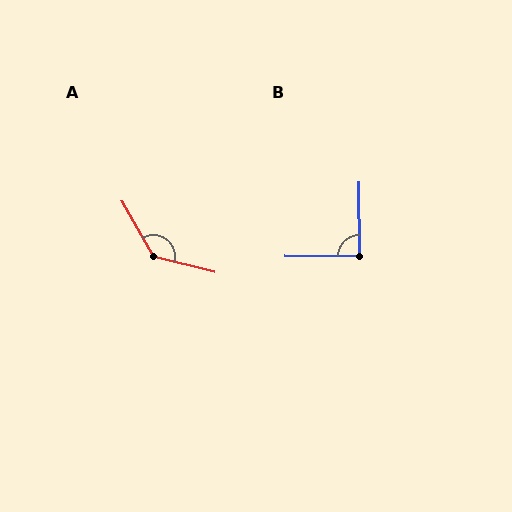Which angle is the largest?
A, at approximately 134 degrees.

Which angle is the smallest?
B, at approximately 89 degrees.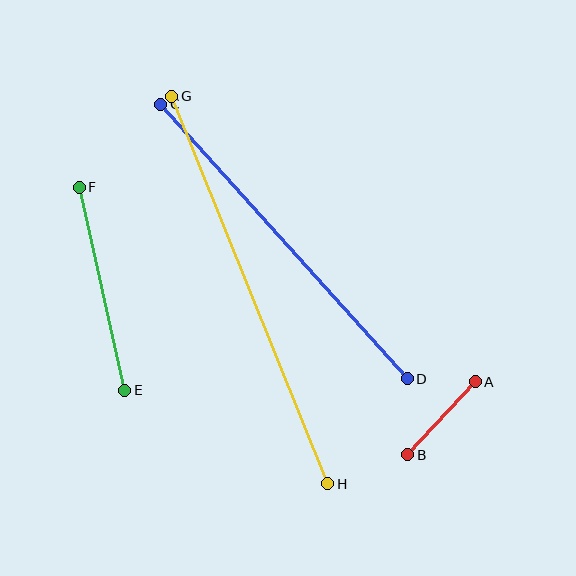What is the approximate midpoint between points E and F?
The midpoint is at approximately (102, 289) pixels.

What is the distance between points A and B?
The distance is approximately 99 pixels.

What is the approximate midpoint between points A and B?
The midpoint is at approximately (442, 418) pixels.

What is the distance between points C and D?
The distance is approximately 369 pixels.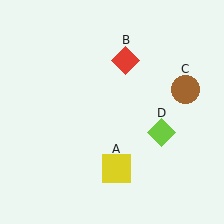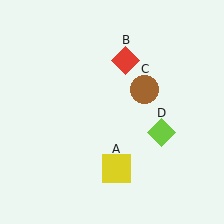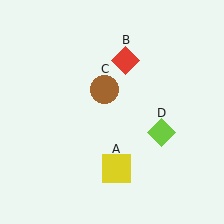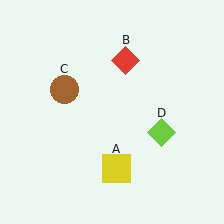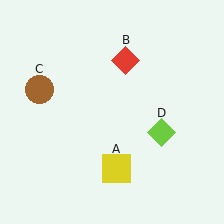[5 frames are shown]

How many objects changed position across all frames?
1 object changed position: brown circle (object C).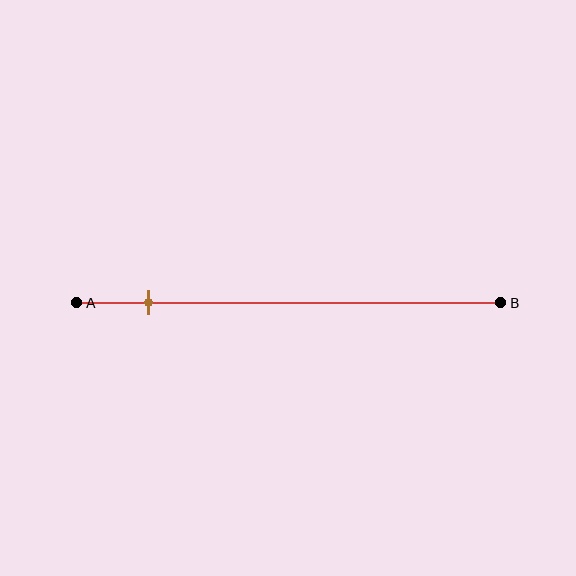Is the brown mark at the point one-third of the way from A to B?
No, the mark is at about 15% from A, not at the 33% one-third point.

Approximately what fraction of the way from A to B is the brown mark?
The brown mark is approximately 15% of the way from A to B.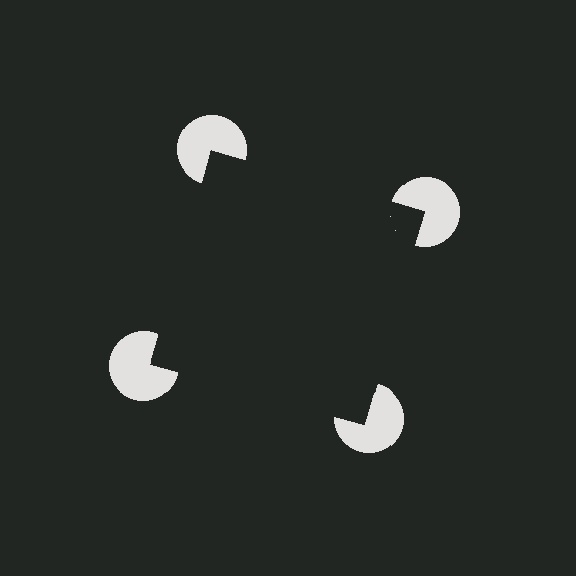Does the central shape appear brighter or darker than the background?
It typically appears slightly darker than the background, even though no actual brightness change is drawn.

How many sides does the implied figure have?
4 sides.